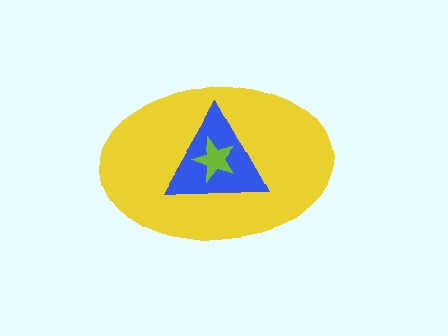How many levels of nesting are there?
3.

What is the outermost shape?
The yellow ellipse.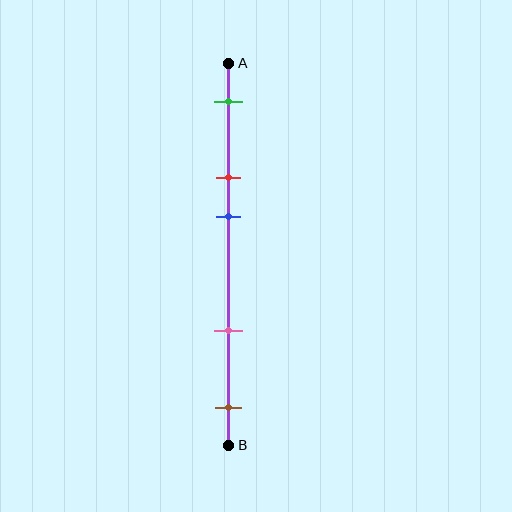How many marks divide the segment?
There are 5 marks dividing the segment.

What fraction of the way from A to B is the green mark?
The green mark is approximately 10% (0.1) of the way from A to B.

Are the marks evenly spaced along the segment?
No, the marks are not evenly spaced.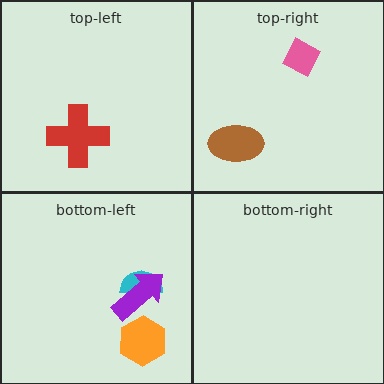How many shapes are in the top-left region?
1.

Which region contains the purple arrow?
The bottom-left region.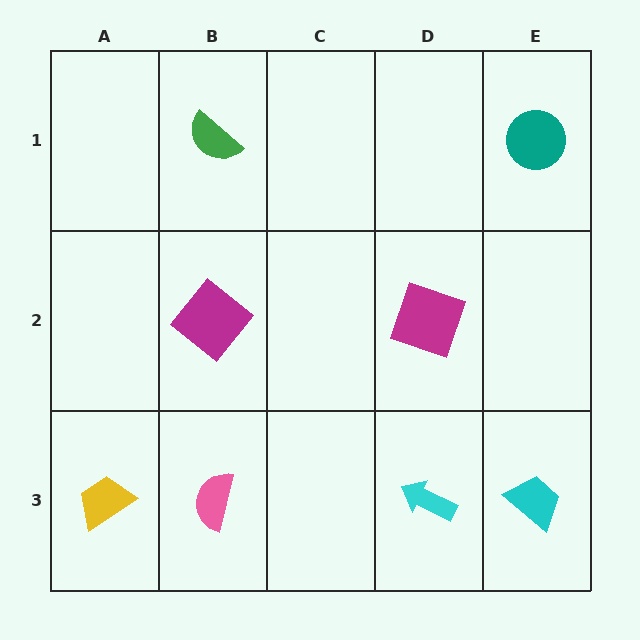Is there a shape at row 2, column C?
No, that cell is empty.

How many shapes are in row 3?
4 shapes.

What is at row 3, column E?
A cyan trapezoid.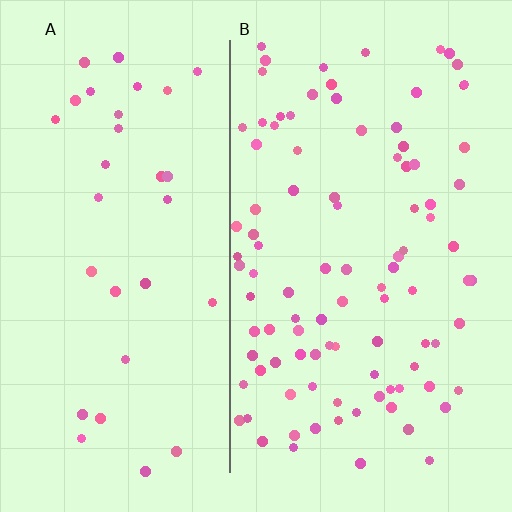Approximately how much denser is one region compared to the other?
Approximately 3.0× — region B over region A.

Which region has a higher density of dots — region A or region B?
B (the right).